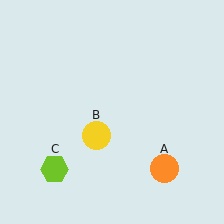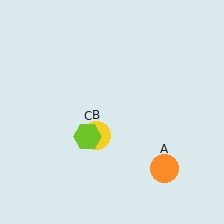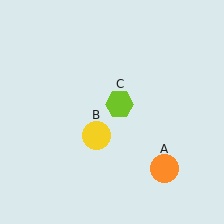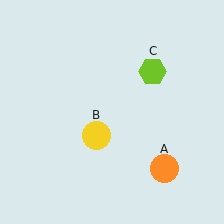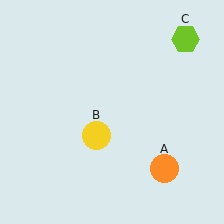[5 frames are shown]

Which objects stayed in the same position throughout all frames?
Orange circle (object A) and yellow circle (object B) remained stationary.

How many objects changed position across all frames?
1 object changed position: lime hexagon (object C).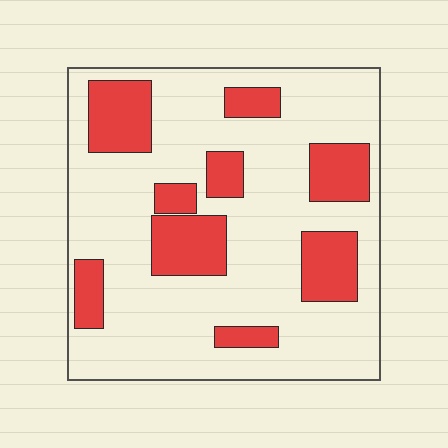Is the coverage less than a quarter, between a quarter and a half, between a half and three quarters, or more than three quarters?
Between a quarter and a half.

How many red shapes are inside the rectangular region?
9.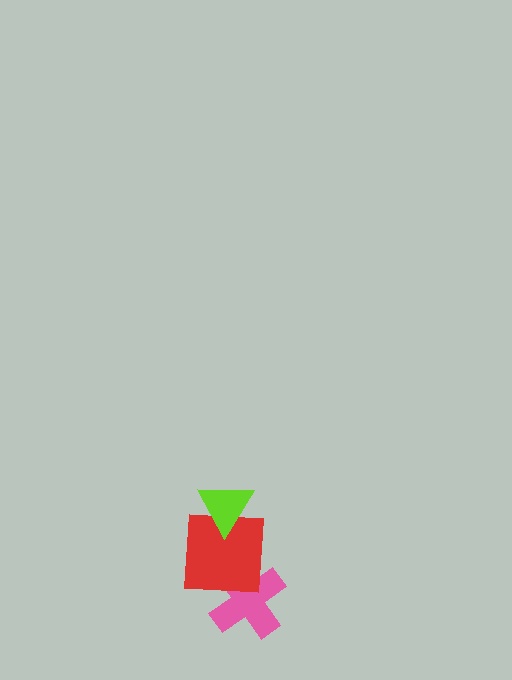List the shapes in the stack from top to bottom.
From top to bottom: the lime triangle, the red square, the pink cross.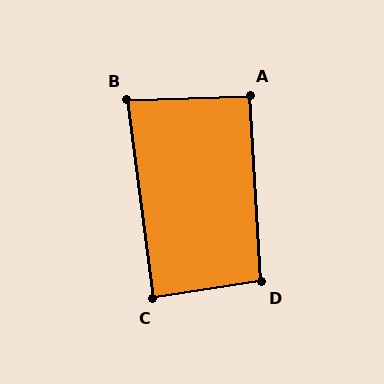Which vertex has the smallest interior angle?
B, at approximately 84 degrees.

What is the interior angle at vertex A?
Approximately 91 degrees (approximately right).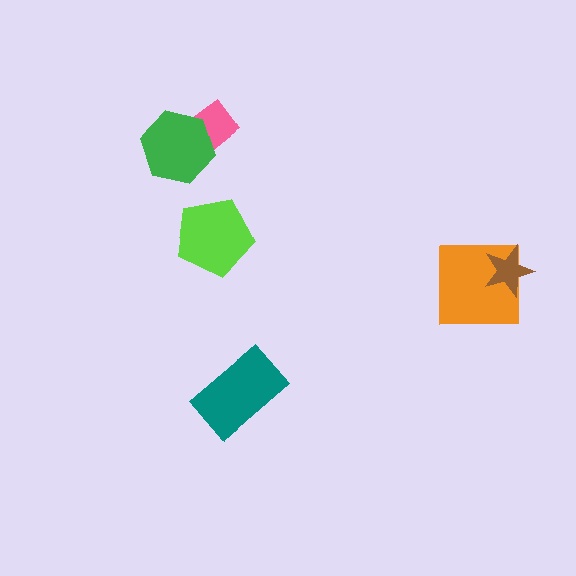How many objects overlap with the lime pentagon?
0 objects overlap with the lime pentagon.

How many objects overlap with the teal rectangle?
0 objects overlap with the teal rectangle.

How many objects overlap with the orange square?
1 object overlaps with the orange square.